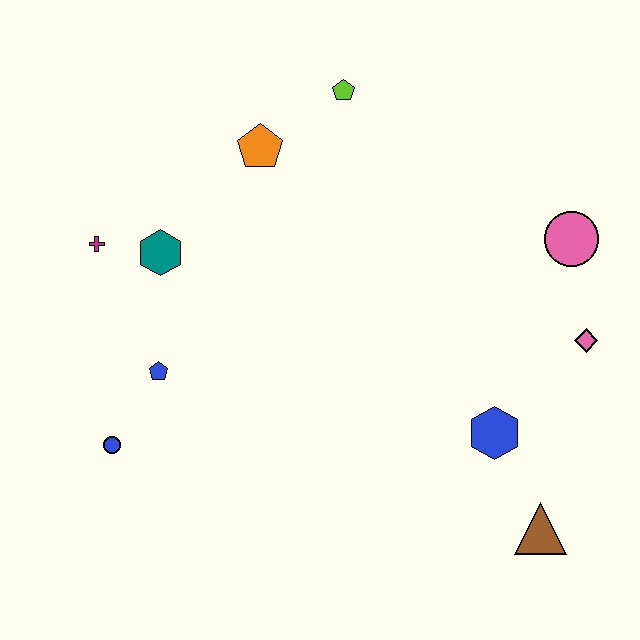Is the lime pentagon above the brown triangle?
Yes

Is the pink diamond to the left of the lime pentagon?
No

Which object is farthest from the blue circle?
The pink circle is farthest from the blue circle.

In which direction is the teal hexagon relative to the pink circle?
The teal hexagon is to the left of the pink circle.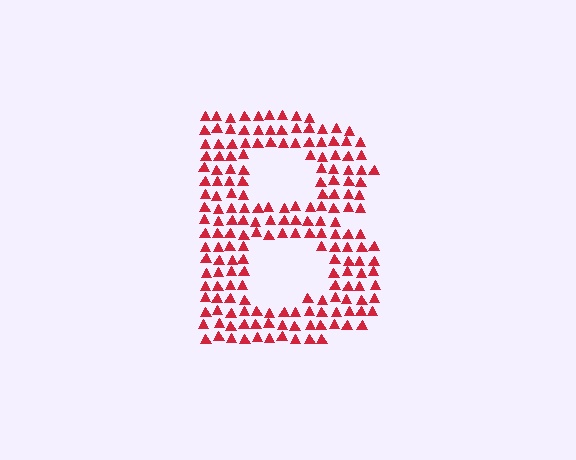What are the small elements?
The small elements are triangles.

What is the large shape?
The large shape is the letter B.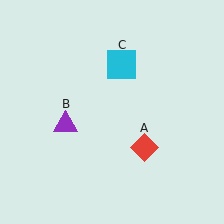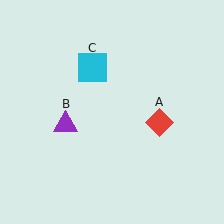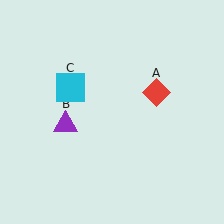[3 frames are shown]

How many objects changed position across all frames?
2 objects changed position: red diamond (object A), cyan square (object C).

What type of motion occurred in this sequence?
The red diamond (object A), cyan square (object C) rotated counterclockwise around the center of the scene.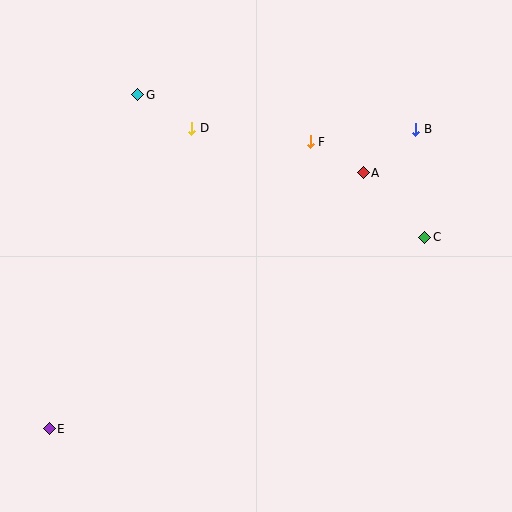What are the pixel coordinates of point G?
Point G is at (138, 95).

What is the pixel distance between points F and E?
The distance between F and E is 388 pixels.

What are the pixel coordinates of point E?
Point E is at (49, 429).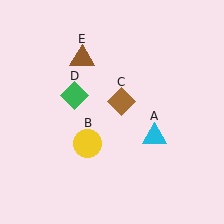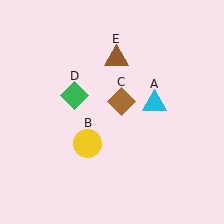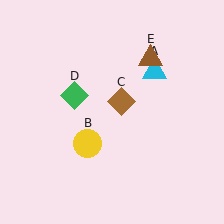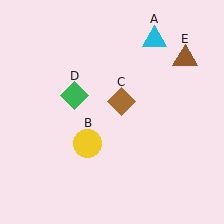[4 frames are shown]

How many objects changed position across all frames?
2 objects changed position: cyan triangle (object A), brown triangle (object E).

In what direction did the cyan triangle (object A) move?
The cyan triangle (object A) moved up.